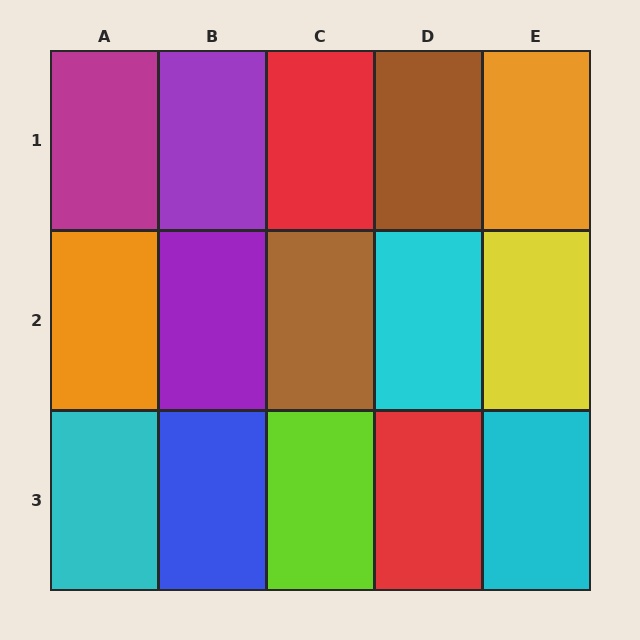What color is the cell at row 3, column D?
Red.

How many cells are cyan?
3 cells are cyan.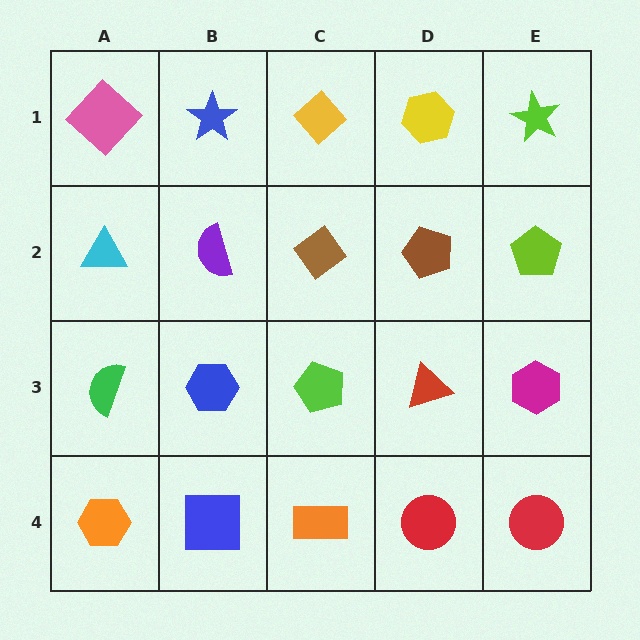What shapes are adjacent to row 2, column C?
A yellow diamond (row 1, column C), a lime pentagon (row 3, column C), a purple semicircle (row 2, column B), a brown pentagon (row 2, column D).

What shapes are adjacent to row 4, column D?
A red triangle (row 3, column D), an orange rectangle (row 4, column C), a red circle (row 4, column E).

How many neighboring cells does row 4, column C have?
3.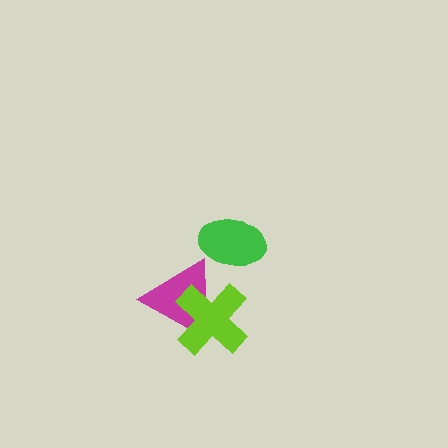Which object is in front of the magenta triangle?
The lime cross is in front of the magenta triangle.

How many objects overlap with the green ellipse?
0 objects overlap with the green ellipse.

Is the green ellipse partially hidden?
No, no other shape covers it.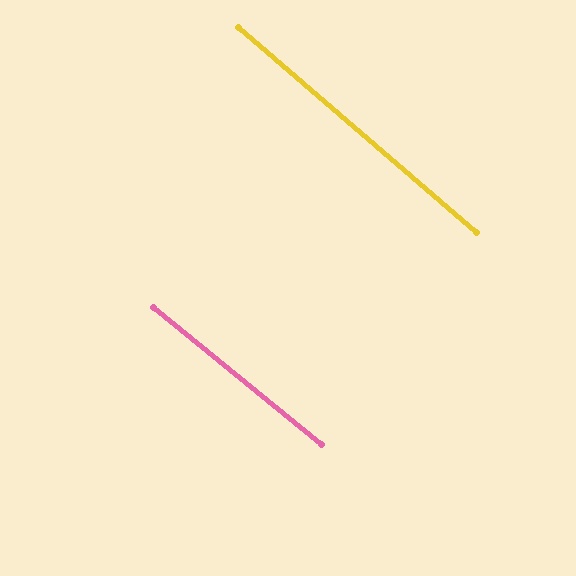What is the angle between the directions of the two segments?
Approximately 2 degrees.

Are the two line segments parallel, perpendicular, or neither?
Parallel — their directions differ by only 1.6°.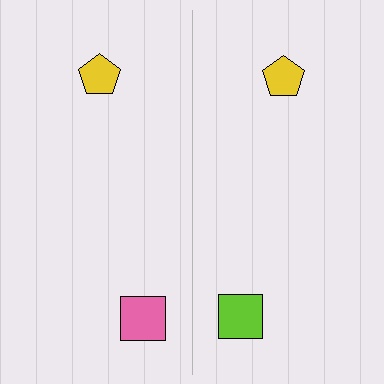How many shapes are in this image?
There are 4 shapes in this image.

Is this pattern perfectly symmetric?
No, the pattern is not perfectly symmetric. The lime square on the right side breaks the symmetry — its mirror counterpart is pink.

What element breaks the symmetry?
The lime square on the right side breaks the symmetry — its mirror counterpart is pink.